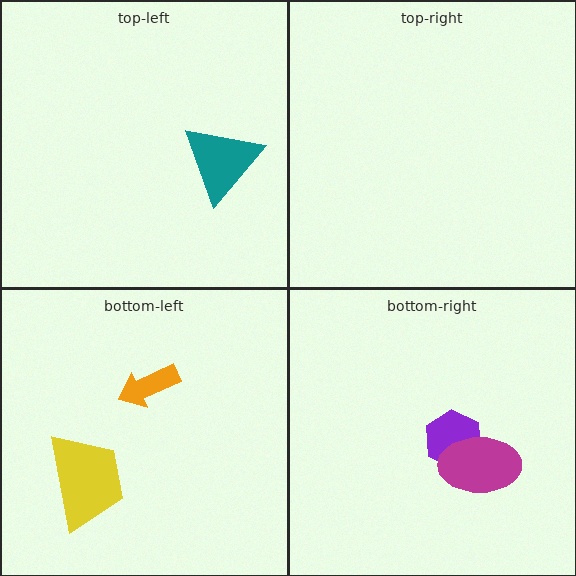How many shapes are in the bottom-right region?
2.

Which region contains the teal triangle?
The top-left region.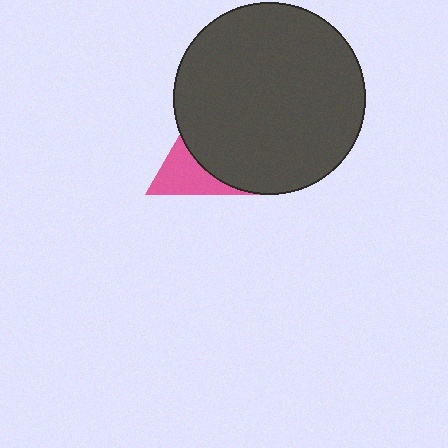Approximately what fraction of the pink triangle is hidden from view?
Roughly 55% of the pink triangle is hidden behind the dark gray circle.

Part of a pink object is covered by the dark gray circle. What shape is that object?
It is a triangle.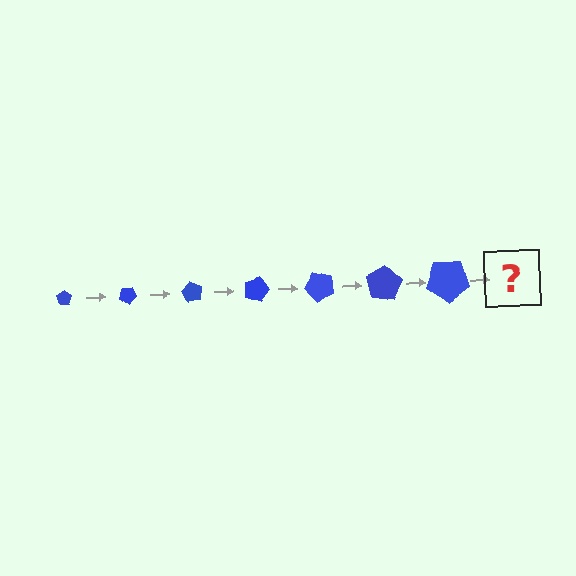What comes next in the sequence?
The next element should be a pentagon, larger than the previous one and rotated 210 degrees from the start.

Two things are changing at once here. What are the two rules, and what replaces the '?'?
The two rules are that the pentagon grows larger each step and it rotates 30 degrees each step. The '?' should be a pentagon, larger than the previous one and rotated 210 degrees from the start.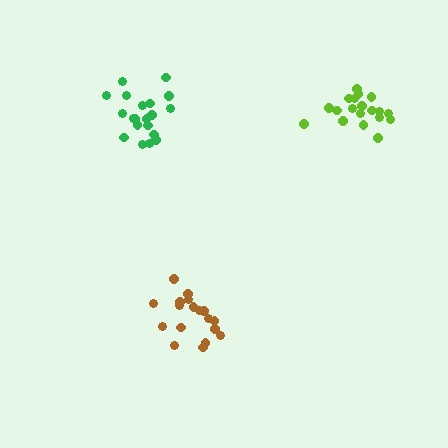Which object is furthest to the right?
The lime cluster is rightmost.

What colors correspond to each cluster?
The clusters are colored: green, lime, brown.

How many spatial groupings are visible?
There are 3 spatial groupings.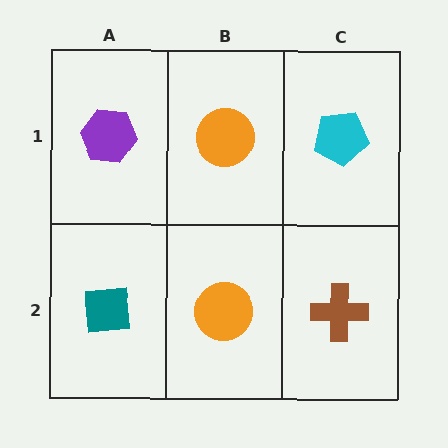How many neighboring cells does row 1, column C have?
2.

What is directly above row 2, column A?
A purple hexagon.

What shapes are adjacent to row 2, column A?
A purple hexagon (row 1, column A), an orange circle (row 2, column B).